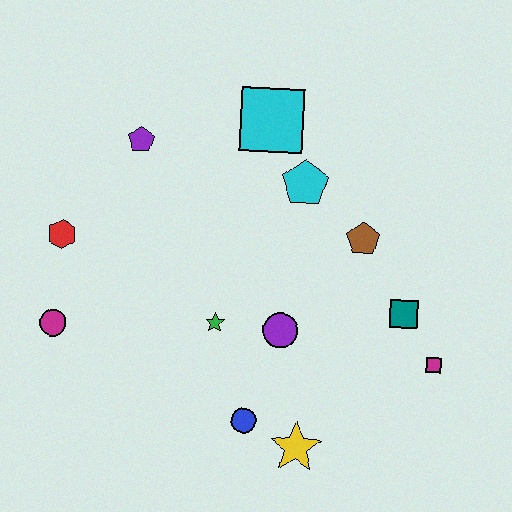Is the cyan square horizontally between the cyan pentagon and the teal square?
No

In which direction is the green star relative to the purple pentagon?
The green star is below the purple pentagon.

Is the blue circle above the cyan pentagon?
No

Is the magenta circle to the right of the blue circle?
No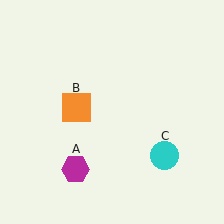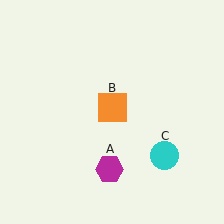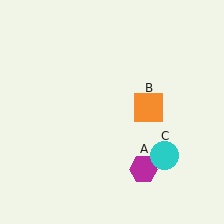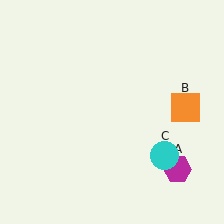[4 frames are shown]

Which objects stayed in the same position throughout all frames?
Cyan circle (object C) remained stationary.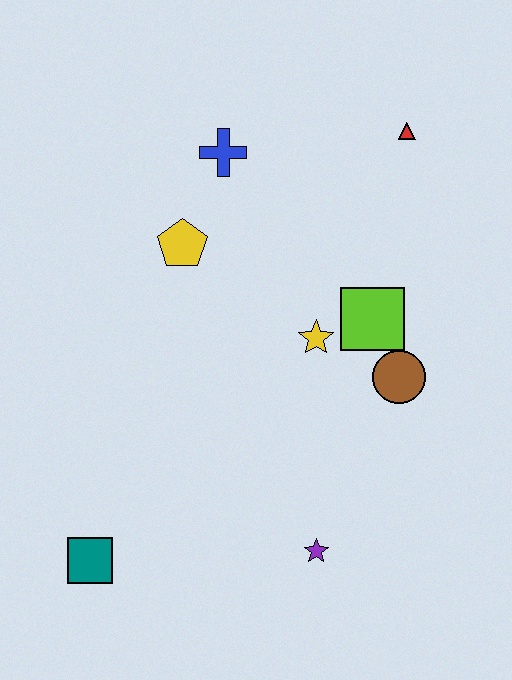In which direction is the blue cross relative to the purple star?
The blue cross is above the purple star.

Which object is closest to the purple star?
The brown circle is closest to the purple star.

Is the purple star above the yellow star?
No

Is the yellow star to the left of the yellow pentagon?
No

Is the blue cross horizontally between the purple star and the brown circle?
No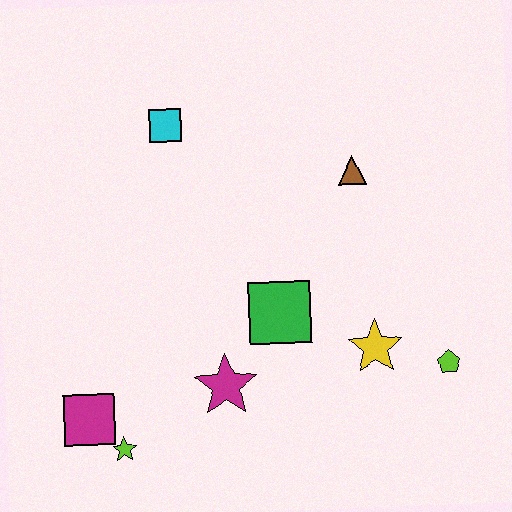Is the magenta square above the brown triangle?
No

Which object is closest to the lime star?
The magenta square is closest to the lime star.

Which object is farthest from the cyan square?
The lime pentagon is farthest from the cyan square.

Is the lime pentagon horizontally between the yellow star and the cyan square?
No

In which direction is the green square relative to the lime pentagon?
The green square is to the left of the lime pentagon.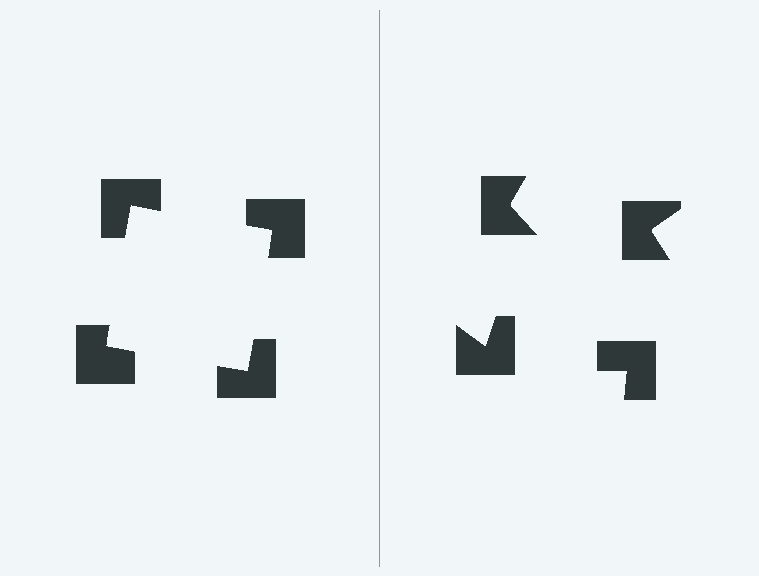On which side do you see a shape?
An illusory square appears on the left side. On the right side the wedge cuts are rotated, so no coherent shape forms.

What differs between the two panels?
The notched squares are positioned identically on both sides; only the wedge orientations differ. On the left they align to a square; on the right they are misaligned.